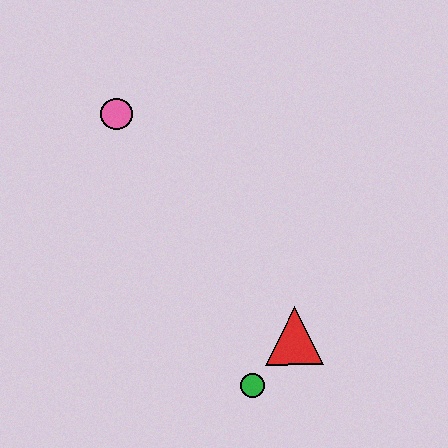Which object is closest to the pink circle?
The red triangle is closest to the pink circle.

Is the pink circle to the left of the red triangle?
Yes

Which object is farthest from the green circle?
The pink circle is farthest from the green circle.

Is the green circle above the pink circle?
No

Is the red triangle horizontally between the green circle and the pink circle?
No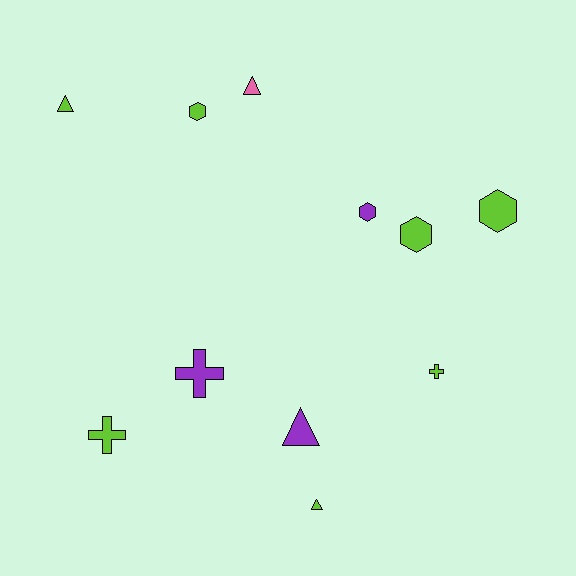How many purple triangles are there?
There is 1 purple triangle.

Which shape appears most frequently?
Triangle, with 4 objects.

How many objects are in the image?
There are 11 objects.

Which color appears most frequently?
Lime, with 7 objects.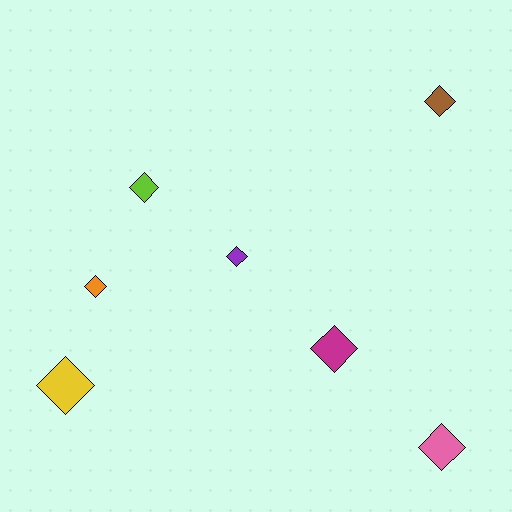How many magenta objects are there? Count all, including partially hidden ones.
There is 1 magenta object.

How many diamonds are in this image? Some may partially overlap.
There are 7 diamonds.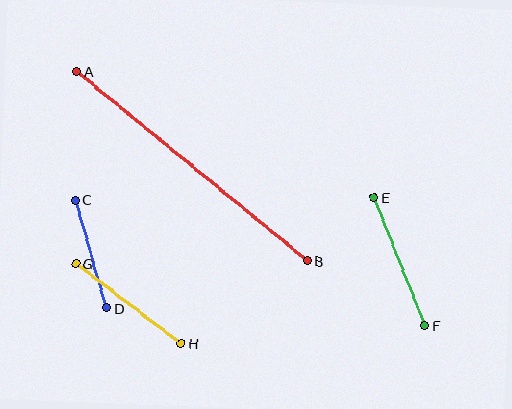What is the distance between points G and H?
The distance is approximately 132 pixels.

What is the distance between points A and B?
The distance is approximately 298 pixels.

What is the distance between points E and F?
The distance is approximately 138 pixels.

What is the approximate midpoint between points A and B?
The midpoint is at approximately (192, 166) pixels.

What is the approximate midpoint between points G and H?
The midpoint is at approximately (128, 304) pixels.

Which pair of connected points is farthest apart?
Points A and B are farthest apart.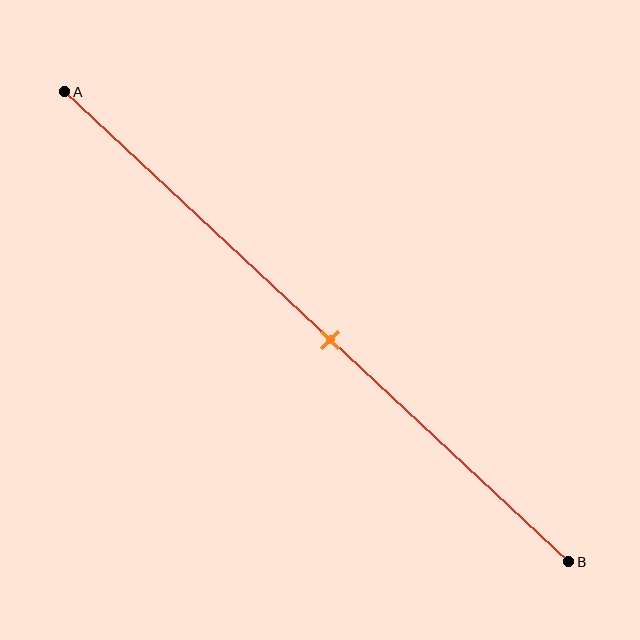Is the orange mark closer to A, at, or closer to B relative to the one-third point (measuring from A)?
The orange mark is closer to point B than the one-third point of segment AB.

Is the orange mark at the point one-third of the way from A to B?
No, the mark is at about 55% from A, not at the 33% one-third point.